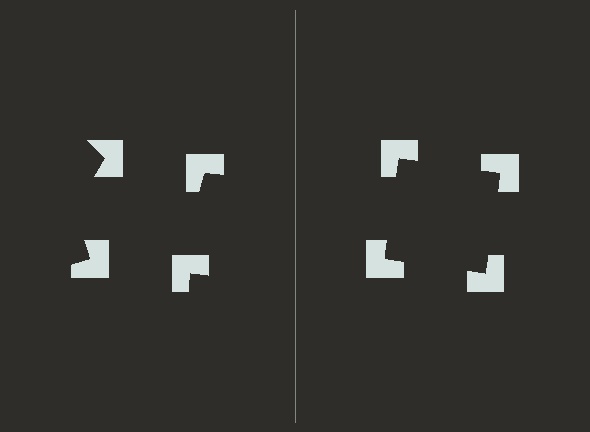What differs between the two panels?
The notched squares are positioned identically on both sides; only the wedge orientations differ. On the right they align to a square; on the left they are misaligned.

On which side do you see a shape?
An illusory square appears on the right side. On the left side the wedge cuts are rotated, so no coherent shape forms.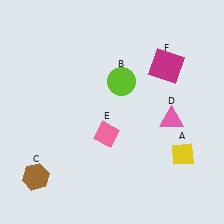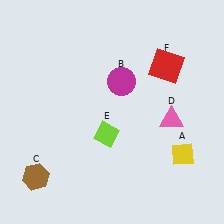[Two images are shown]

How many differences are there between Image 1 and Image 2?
There are 3 differences between the two images.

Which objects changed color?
B changed from lime to magenta. E changed from pink to lime. F changed from magenta to red.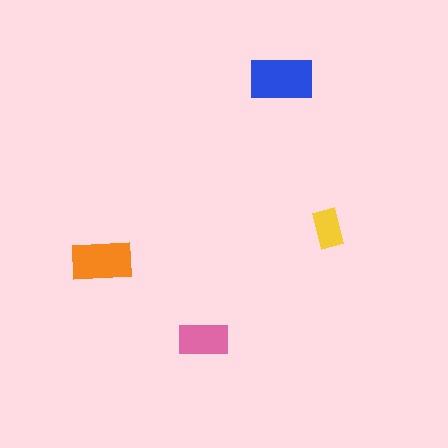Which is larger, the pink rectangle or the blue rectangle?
The blue one.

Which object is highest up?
The blue rectangle is topmost.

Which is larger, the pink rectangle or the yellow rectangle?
The pink one.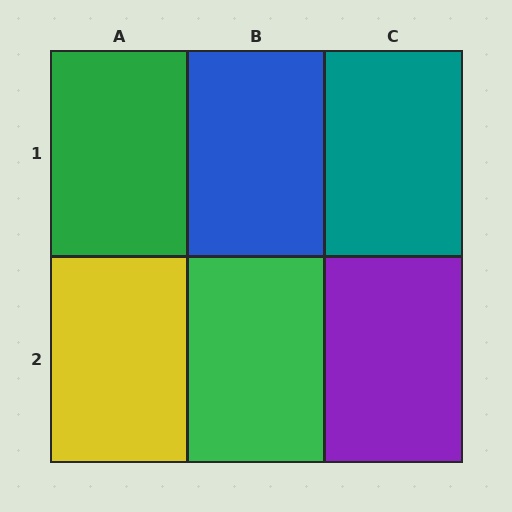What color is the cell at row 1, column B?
Blue.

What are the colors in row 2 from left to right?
Yellow, green, purple.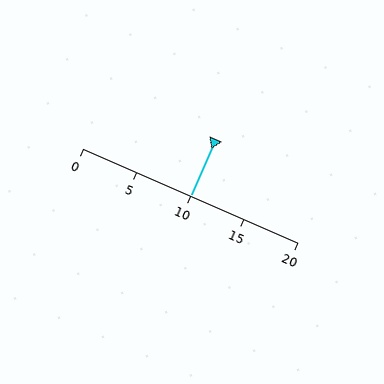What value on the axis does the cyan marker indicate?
The marker indicates approximately 10.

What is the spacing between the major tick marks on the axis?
The major ticks are spaced 5 apart.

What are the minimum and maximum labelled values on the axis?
The axis runs from 0 to 20.